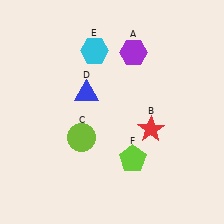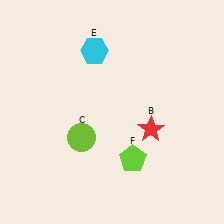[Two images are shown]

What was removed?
The blue triangle (D), the purple hexagon (A) were removed in Image 2.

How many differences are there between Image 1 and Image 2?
There are 2 differences between the two images.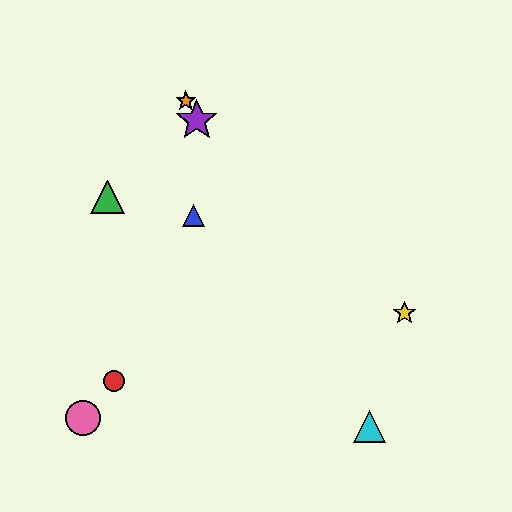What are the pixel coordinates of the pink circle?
The pink circle is at (83, 418).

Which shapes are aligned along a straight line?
The purple star, the orange star, the cyan triangle are aligned along a straight line.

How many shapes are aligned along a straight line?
3 shapes (the purple star, the orange star, the cyan triangle) are aligned along a straight line.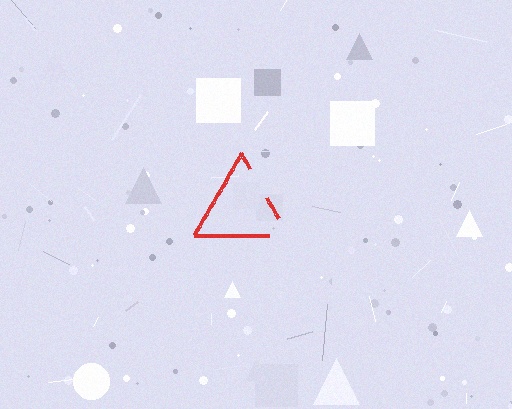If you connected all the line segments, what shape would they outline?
They would outline a triangle.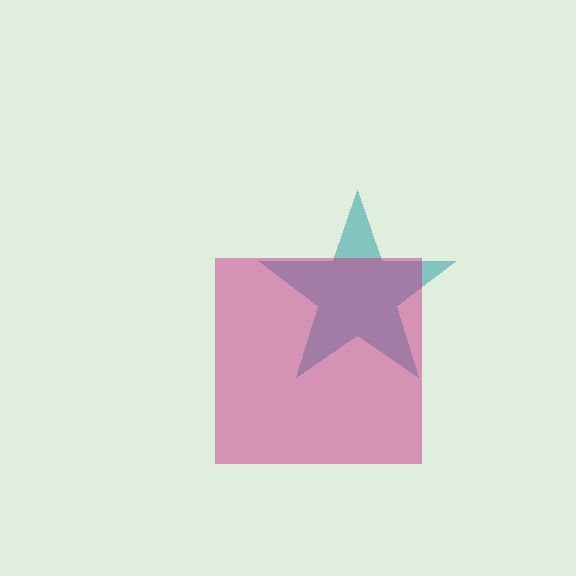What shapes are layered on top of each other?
The layered shapes are: a teal star, a magenta square.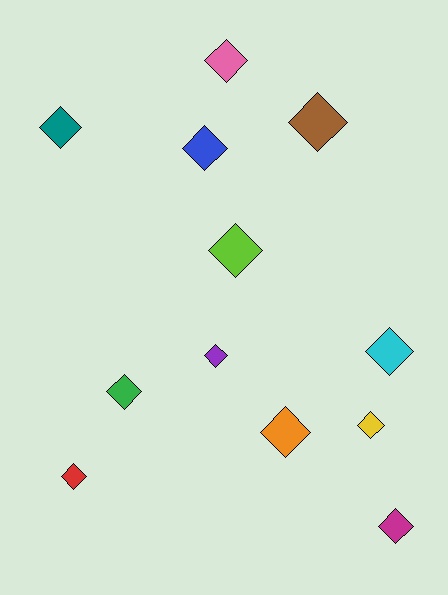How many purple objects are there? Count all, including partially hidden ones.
There is 1 purple object.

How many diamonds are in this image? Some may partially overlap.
There are 12 diamonds.